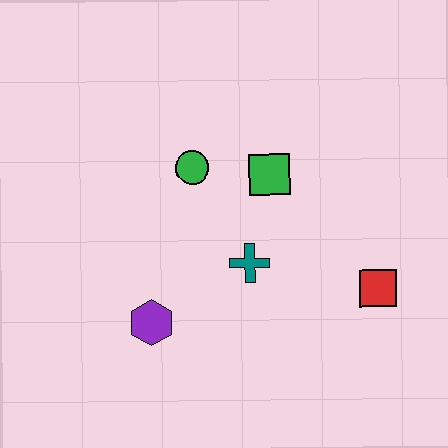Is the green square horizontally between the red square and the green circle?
Yes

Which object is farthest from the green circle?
The red square is farthest from the green circle.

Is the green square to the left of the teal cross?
No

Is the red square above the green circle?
No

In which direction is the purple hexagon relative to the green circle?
The purple hexagon is below the green circle.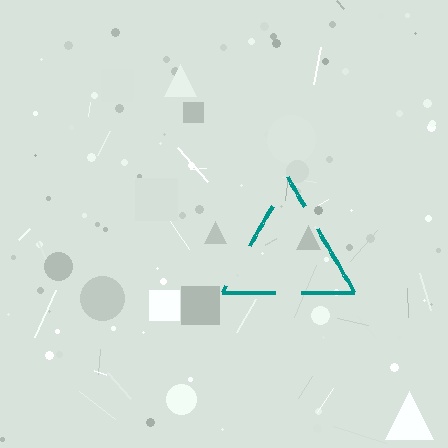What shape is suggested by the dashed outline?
The dashed outline suggests a triangle.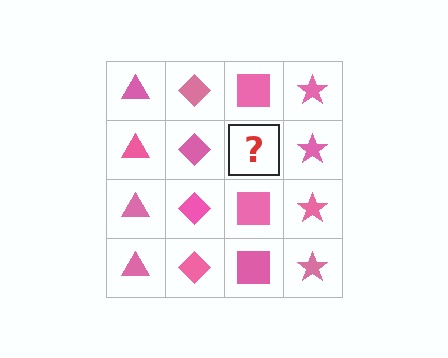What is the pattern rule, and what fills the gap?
The rule is that each column has a consistent shape. The gap should be filled with a pink square.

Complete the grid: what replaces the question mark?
The question mark should be replaced with a pink square.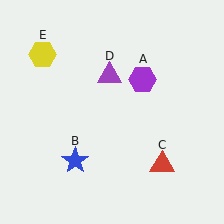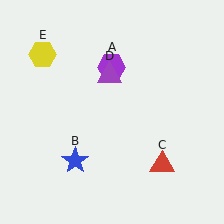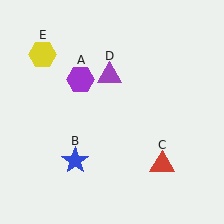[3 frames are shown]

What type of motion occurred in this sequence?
The purple hexagon (object A) rotated counterclockwise around the center of the scene.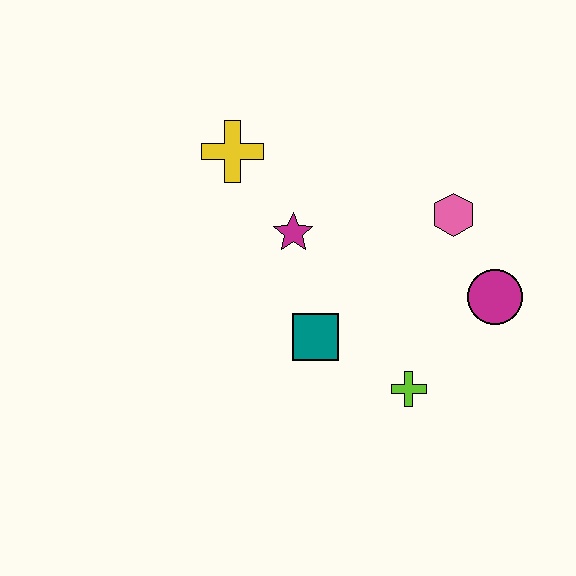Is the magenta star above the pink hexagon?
No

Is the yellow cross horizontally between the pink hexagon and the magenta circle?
No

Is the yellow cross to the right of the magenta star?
No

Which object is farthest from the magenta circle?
The yellow cross is farthest from the magenta circle.